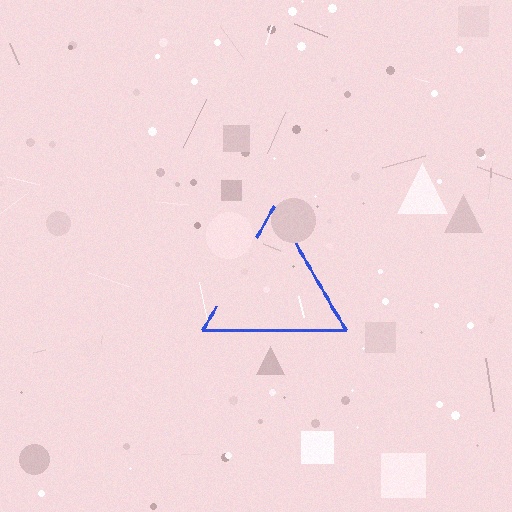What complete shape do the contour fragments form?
The contour fragments form a triangle.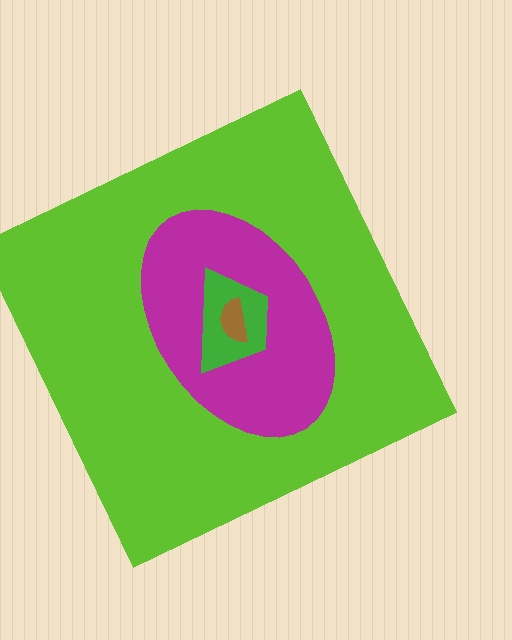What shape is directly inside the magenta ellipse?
The green trapezoid.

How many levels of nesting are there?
4.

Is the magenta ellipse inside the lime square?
Yes.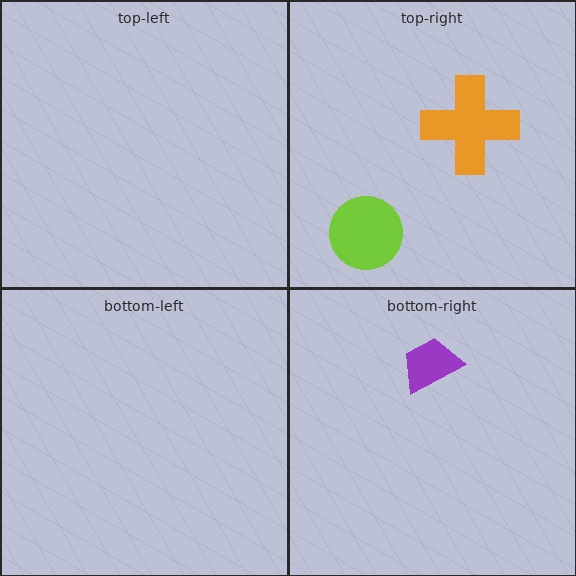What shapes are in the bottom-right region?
The purple trapezoid.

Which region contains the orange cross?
The top-right region.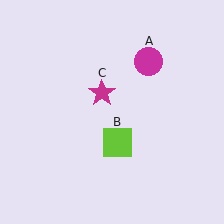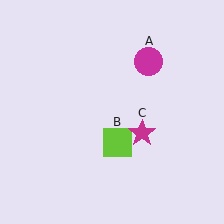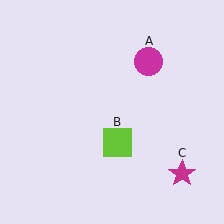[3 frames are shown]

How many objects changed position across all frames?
1 object changed position: magenta star (object C).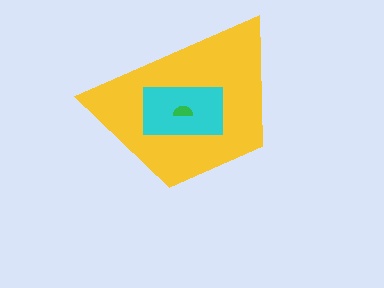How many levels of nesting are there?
3.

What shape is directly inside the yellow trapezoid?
The cyan rectangle.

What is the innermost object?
The green semicircle.